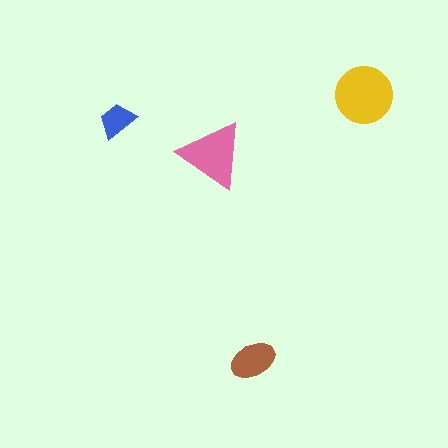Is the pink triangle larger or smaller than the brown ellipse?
Larger.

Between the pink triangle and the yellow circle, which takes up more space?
The yellow circle.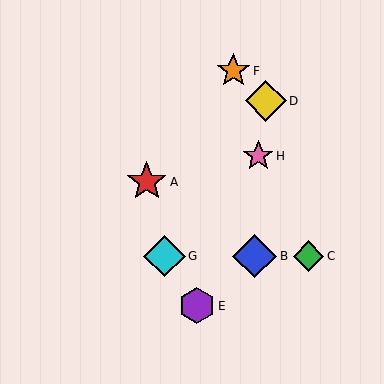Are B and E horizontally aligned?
No, B is at y≈256 and E is at y≈306.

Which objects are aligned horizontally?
Objects B, C, G are aligned horizontally.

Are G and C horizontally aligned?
Yes, both are at y≈256.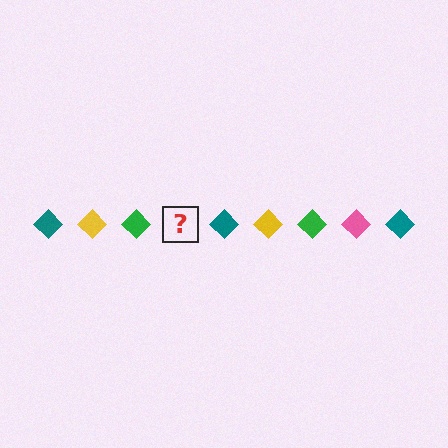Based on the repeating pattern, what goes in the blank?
The blank should be a pink diamond.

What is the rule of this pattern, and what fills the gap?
The rule is that the pattern cycles through teal, yellow, green, pink diamonds. The gap should be filled with a pink diamond.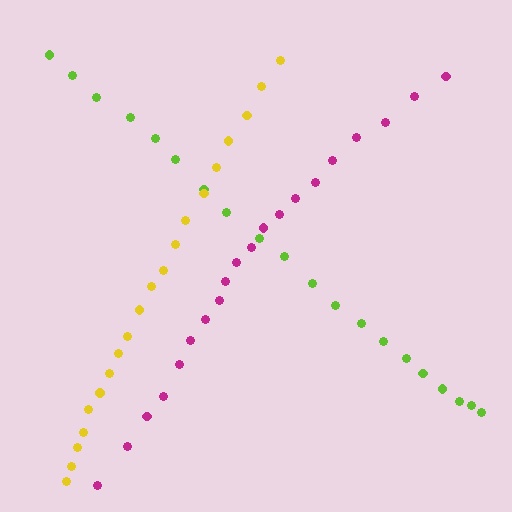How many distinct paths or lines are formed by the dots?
There are 3 distinct paths.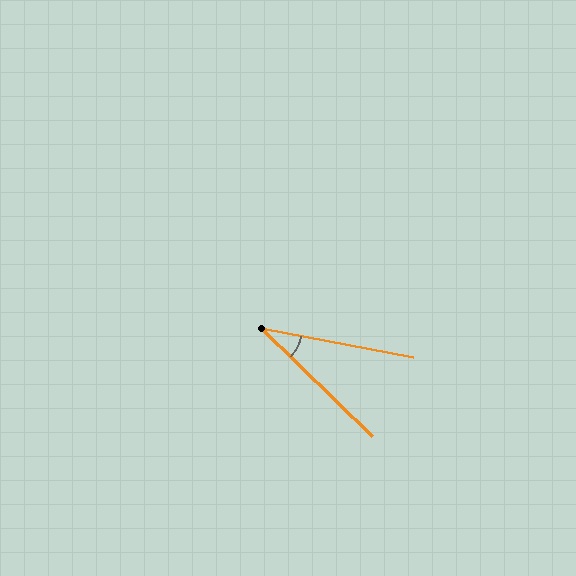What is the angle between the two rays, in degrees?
Approximately 33 degrees.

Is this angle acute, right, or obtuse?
It is acute.